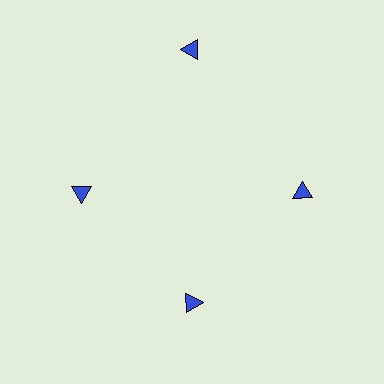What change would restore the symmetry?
The symmetry would be restored by moving it inward, back onto the ring so that all 4 triangles sit at equal angles and equal distance from the center.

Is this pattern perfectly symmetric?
No. The 4 blue triangles are arranged in a ring, but one element near the 12 o'clock position is pushed outward from the center, breaking the 4-fold rotational symmetry.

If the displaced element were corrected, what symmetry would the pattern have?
It would have 4-fold rotational symmetry — the pattern would map onto itself every 90 degrees.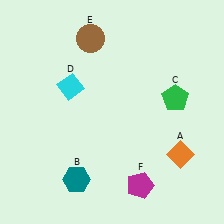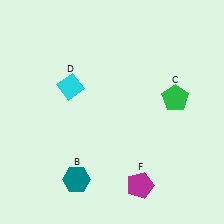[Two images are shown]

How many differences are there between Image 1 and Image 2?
There are 2 differences between the two images.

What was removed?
The brown circle (E), the orange diamond (A) were removed in Image 2.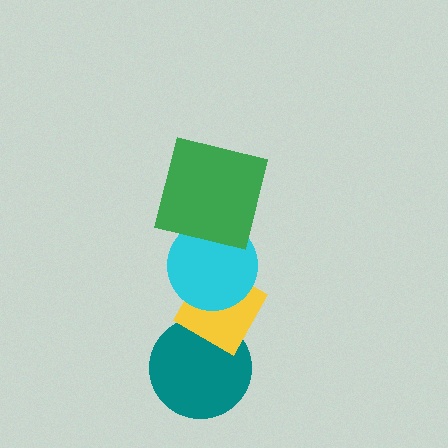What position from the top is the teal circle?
The teal circle is 4th from the top.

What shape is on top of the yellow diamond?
The cyan circle is on top of the yellow diamond.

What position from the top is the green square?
The green square is 1st from the top.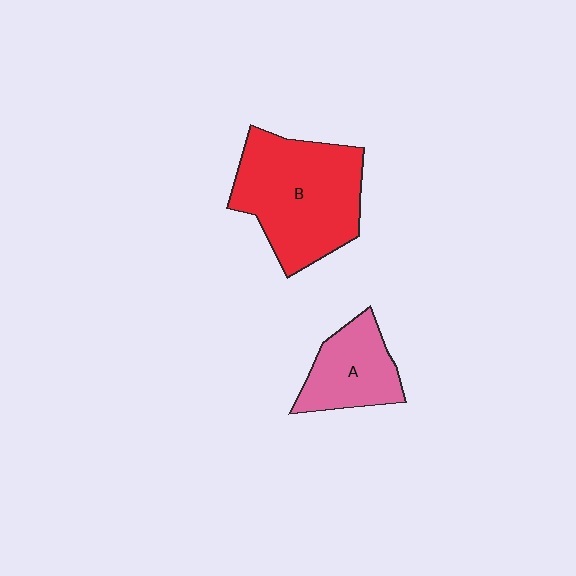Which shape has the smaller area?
Shape A (pink).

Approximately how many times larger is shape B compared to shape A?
Approximately 1.9 times.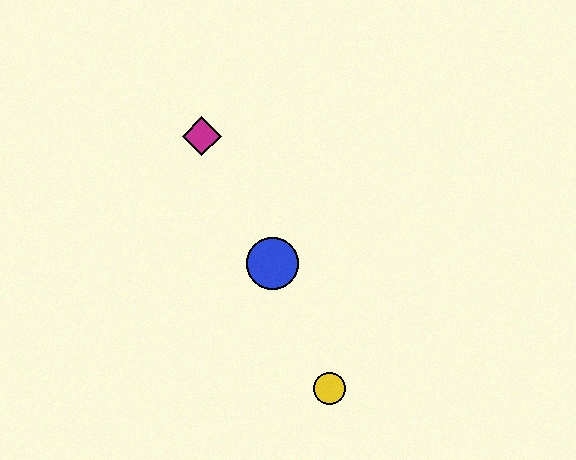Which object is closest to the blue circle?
The yellow circle is closest to the blue circle.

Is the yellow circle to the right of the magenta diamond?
Yes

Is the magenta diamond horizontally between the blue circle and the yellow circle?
No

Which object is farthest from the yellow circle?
The magenta diamond is farthest from the yellow circle.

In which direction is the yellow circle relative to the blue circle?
The yellow circle is below the blue circle.